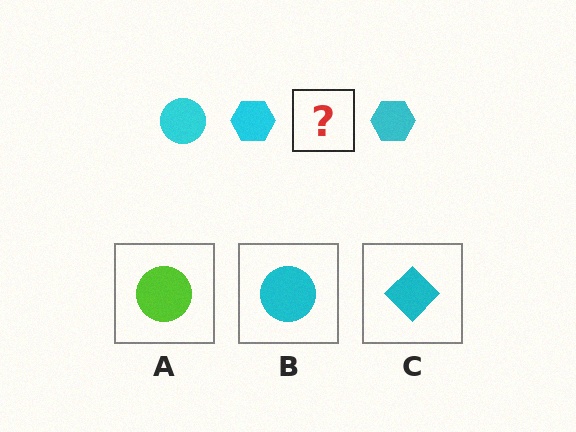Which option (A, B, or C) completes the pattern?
B.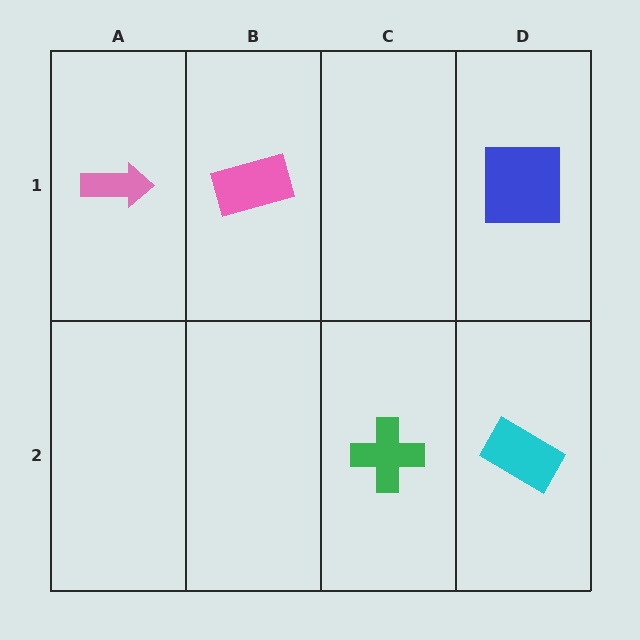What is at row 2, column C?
A green cross.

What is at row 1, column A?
A pink arrow.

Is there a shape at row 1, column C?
No, that cell is empty.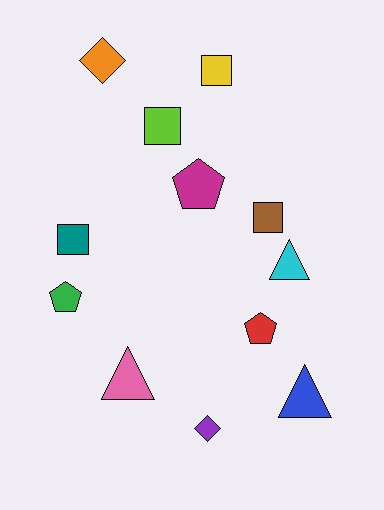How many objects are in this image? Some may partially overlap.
There are 12 objects.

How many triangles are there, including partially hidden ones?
There are 3 triangles.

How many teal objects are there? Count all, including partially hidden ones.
There is 1 teal object.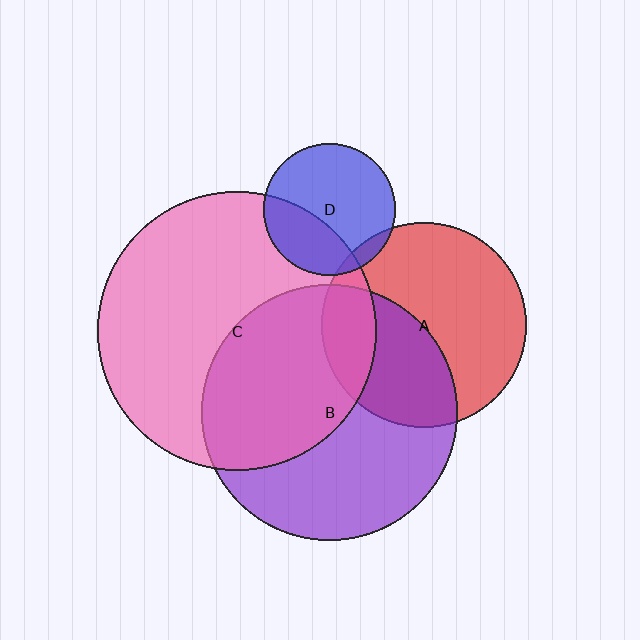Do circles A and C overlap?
Yes.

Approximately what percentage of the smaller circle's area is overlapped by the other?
Approximately 15%.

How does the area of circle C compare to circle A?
Approximately 1.9 times.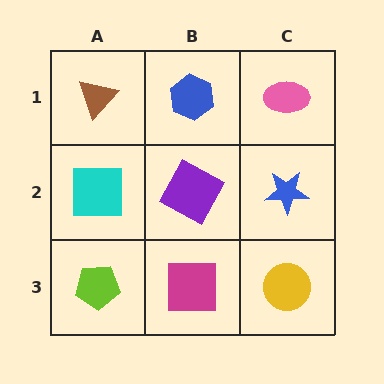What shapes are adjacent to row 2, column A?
A brown triangle (row 1, column A), a lime pentagon (row 3, column A), a purple square (row 2, column B).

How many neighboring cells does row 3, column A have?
2.